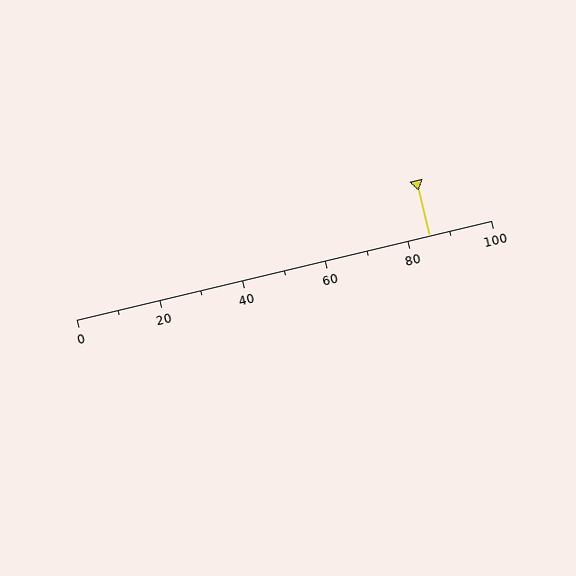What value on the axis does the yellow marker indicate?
The marker indicates approximately 85.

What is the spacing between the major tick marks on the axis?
The major ticks are spaced 20 apart.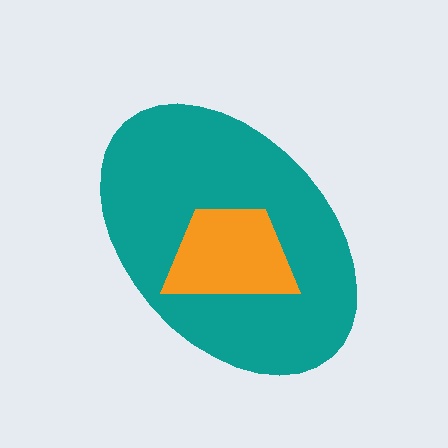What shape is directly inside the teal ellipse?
The orange trapezoid.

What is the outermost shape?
The teal ellipse.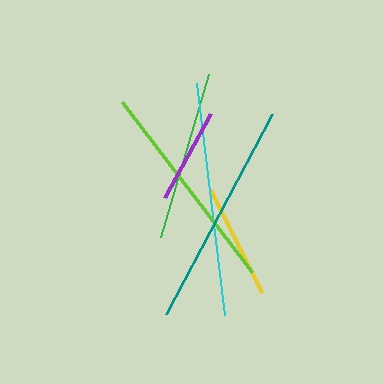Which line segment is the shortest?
The purple line is the shortest at approximately 96 pixels.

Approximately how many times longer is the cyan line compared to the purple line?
The cyan line is approximately 2.4 times the length of the purple line.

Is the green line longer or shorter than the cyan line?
The cyan line is longer than the green line.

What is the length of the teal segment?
The teal segment is approximately 226 pixels long.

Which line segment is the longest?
The cyan line is the longest at approximately 233 pixels.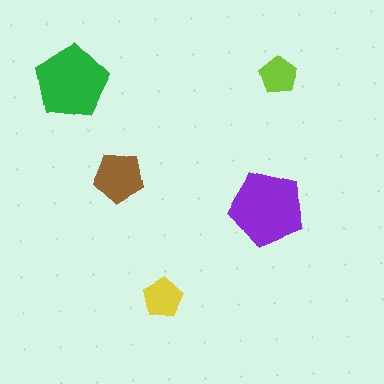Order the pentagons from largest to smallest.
the purple one, the green one, the brown one, the yellow one, the lime one.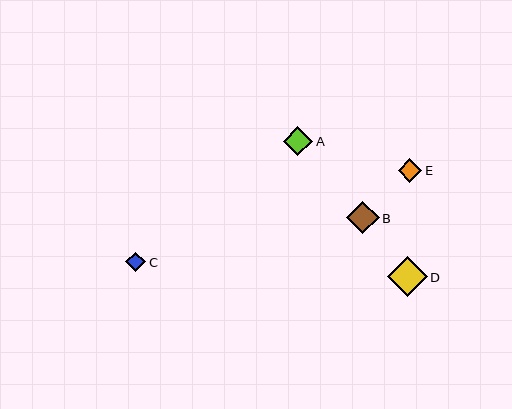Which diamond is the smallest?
Diamond C is the smallest with a size of approximately 20 pixels.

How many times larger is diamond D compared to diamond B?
Diamond D is approximately 1.2 times the size of diamond B.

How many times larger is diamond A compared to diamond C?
Diamond A is approximately 1.5 times the size of diamond C.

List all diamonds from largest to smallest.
From largest to smallest: D, B, A, E, C.